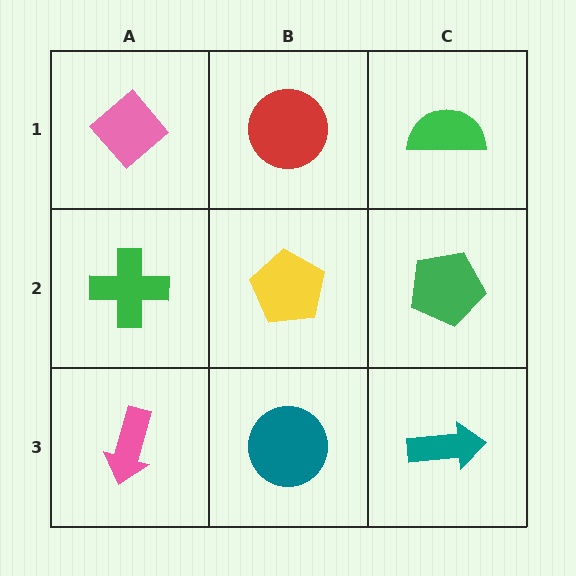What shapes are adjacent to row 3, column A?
A green cross (row 2, column A), a teal circle (row 3, column B).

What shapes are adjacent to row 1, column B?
A yellow pentagon (row 2, column B), a pink diamond (row 1, column A), a green semicircle (row 1, column C).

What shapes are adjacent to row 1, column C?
A green pentagon (row 2, column C), a red circle (row 1, column B).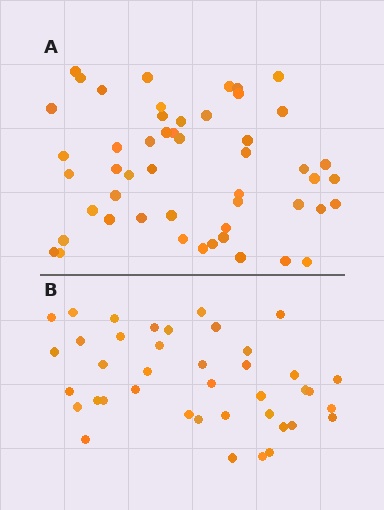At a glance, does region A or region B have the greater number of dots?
Region A (the top region) has more dots.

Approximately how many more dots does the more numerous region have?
Region A has roughly 12 or so more dots than region B.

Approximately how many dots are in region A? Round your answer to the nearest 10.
About 50 dots. (The exact count is 51, which rounds to 50.)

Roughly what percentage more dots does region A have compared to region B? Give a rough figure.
About 30% more.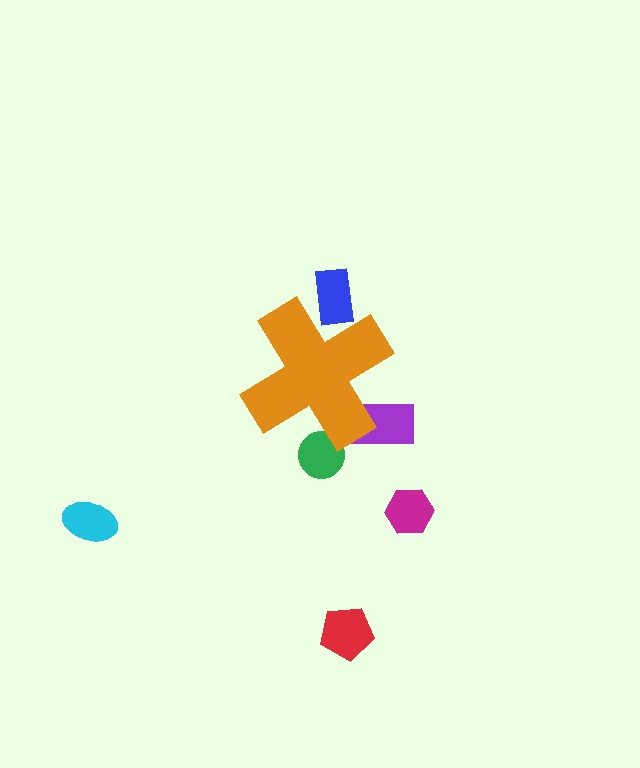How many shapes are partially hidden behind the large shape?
3 shapes are partially hidden.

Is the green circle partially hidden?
Yes, the green circle is partially hidden behind the orange cross.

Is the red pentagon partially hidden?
No, the red pentagon is fully visible.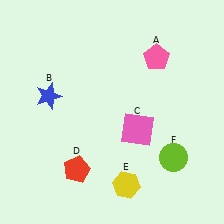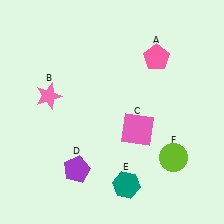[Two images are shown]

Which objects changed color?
B changed from blue to pink. D changed from red to purple. E changed from yellow to teal.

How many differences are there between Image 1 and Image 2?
There are 3 differences between the two images.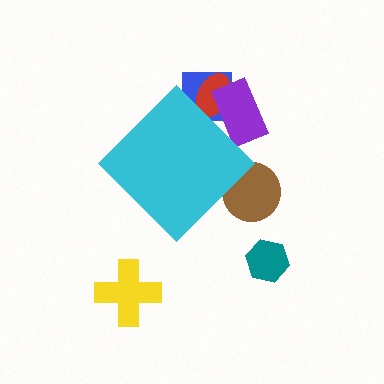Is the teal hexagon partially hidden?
No, the teal hexagon is fully visible.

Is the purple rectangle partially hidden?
Yes, the purple rectangle is partially hidden behind the cyan diamond.